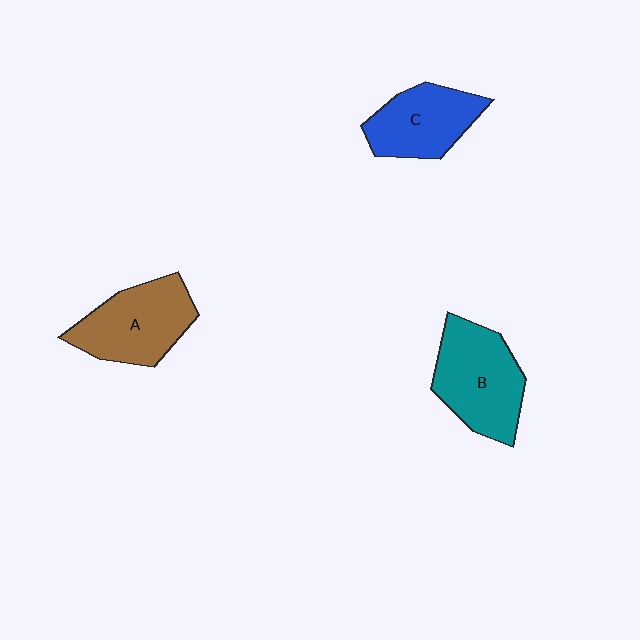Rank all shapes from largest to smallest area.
From largest to smallest: B (teal), A (brown), C (blue).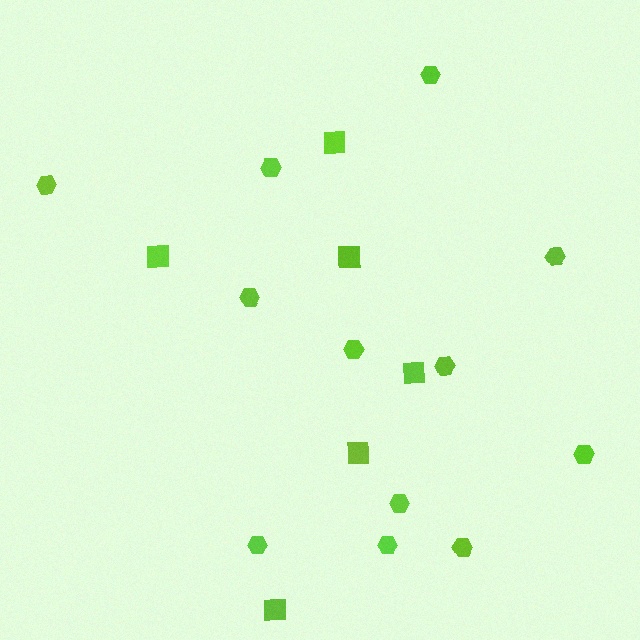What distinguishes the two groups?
There are 2 groups: one group of hexagons (12) and one group of squares (6).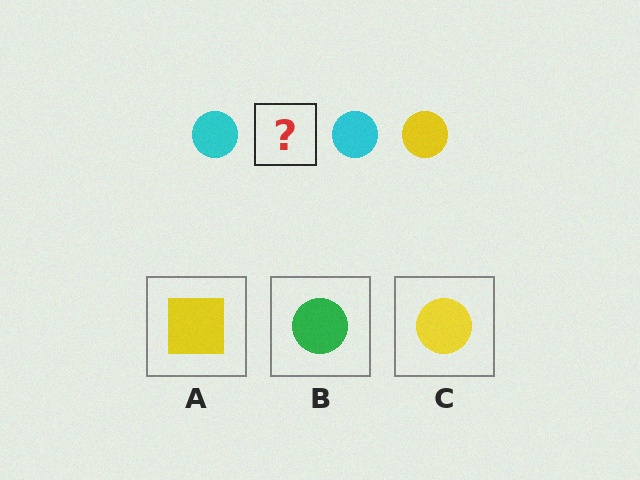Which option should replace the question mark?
Option C.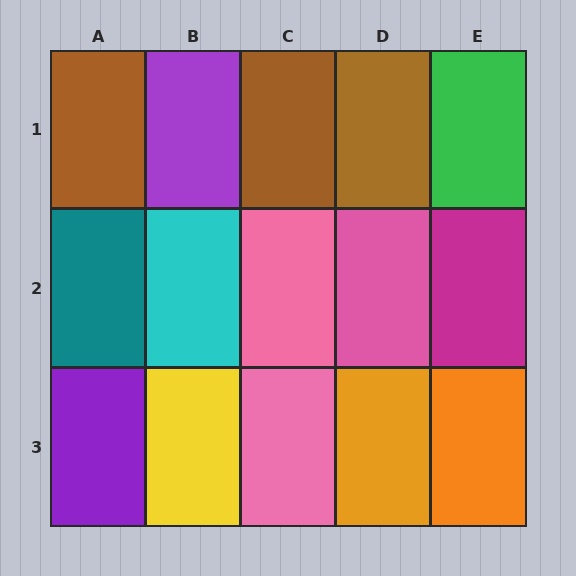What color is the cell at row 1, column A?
Brown.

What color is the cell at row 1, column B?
Purple.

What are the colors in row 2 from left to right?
Teal, cyan, pink, pink, magenta.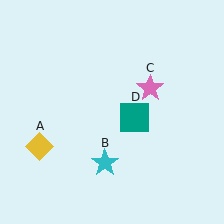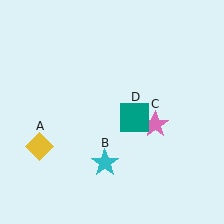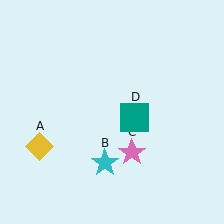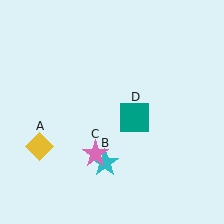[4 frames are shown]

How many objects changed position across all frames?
1 object changed position: pink star (object C).